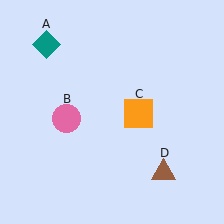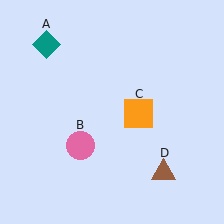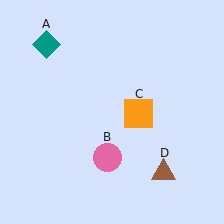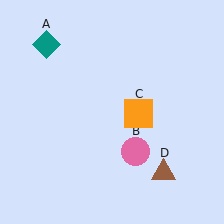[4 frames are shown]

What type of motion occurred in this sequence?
The pink circle (object B) rotated counterclockwise around the center of the scene.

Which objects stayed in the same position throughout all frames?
Teal diamond (object A) and orange square (object C) and brown triangle (object D) remained stationary.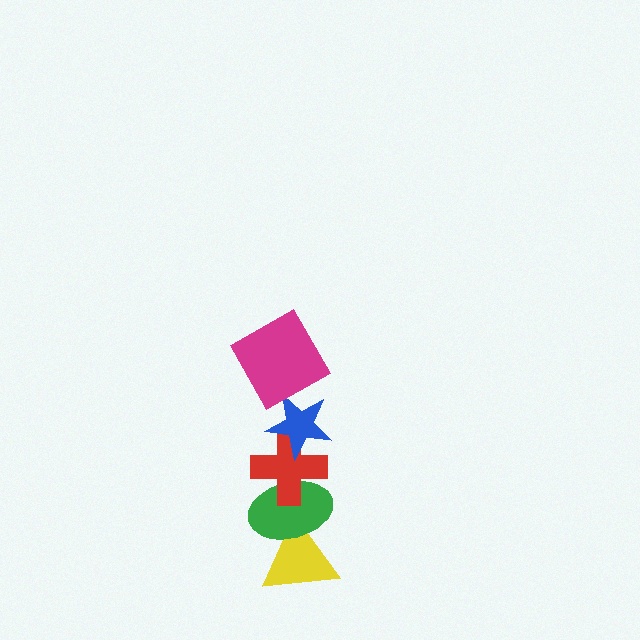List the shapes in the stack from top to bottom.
From top to bottom: the magenta square, the blue star, the red cross, the green ellipse, the yellow triangle.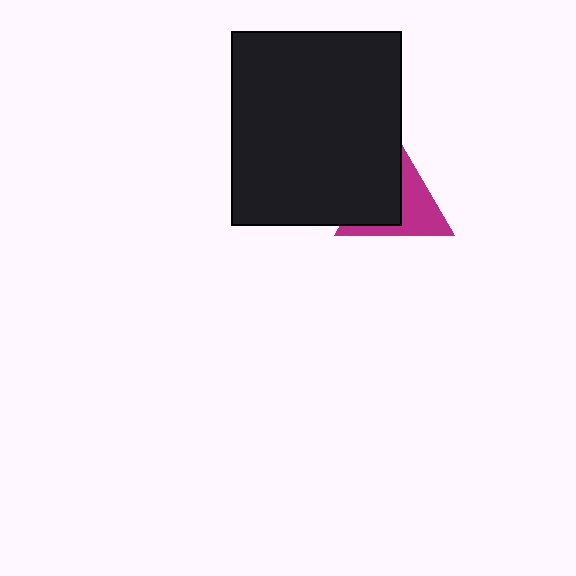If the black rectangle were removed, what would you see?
You would see the complete magenta triangle.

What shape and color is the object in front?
The object in front is a black rectangle.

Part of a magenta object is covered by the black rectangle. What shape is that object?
It is a triangle.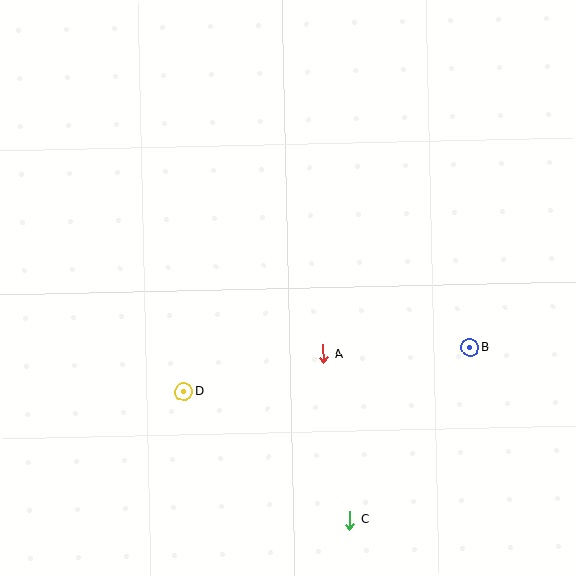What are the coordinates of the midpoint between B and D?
The midpoint between B and D is at (327, 369).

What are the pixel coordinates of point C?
Point C is at (350, 520).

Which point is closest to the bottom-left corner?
Point D is closest to the bottom-left corner.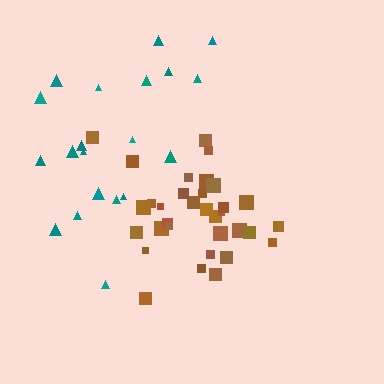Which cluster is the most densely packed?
Brown.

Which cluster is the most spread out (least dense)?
Teal.